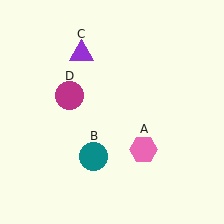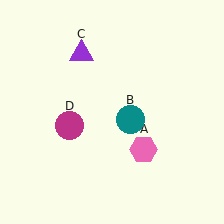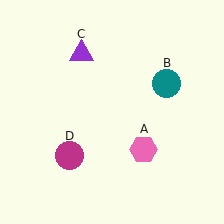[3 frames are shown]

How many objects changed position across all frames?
2 objects changed position: teal circle (object B), magenta circle (object D).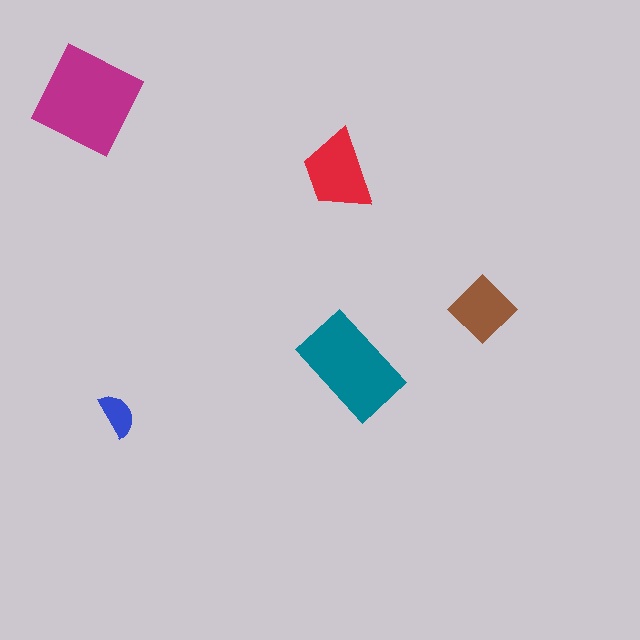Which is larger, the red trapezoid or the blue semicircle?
The red trapezoid.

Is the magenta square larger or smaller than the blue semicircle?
Larger.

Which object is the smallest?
The blue semicircle.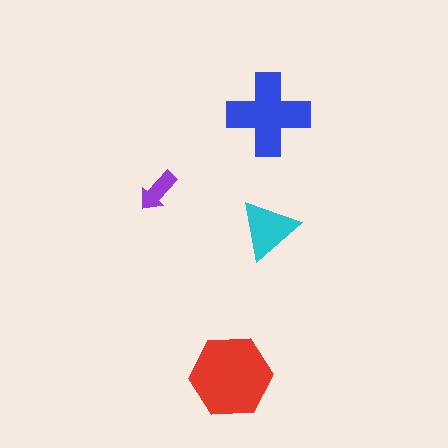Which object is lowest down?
The red hexagon is bottommost.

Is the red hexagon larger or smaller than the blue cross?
Larger.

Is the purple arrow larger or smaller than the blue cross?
Smaller.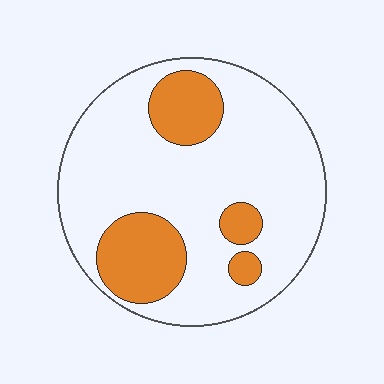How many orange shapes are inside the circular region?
4.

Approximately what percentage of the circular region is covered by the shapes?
Approximately 25%.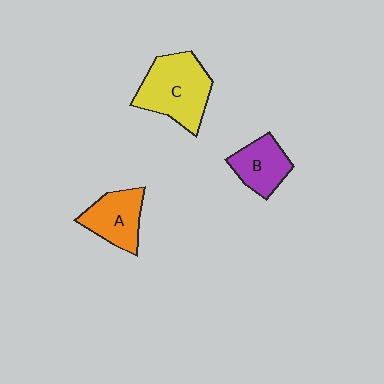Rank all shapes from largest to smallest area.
From largest to smallest: C (yellow), A (orange), B (purple).